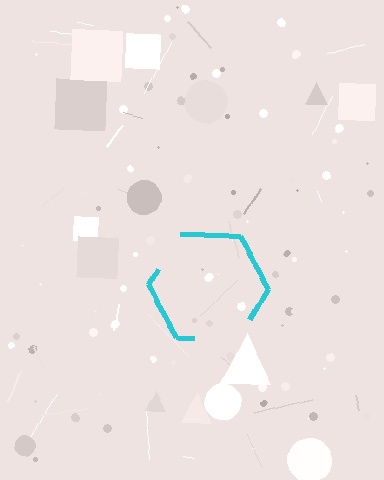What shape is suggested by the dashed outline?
The dashed outline suggests a hexagon.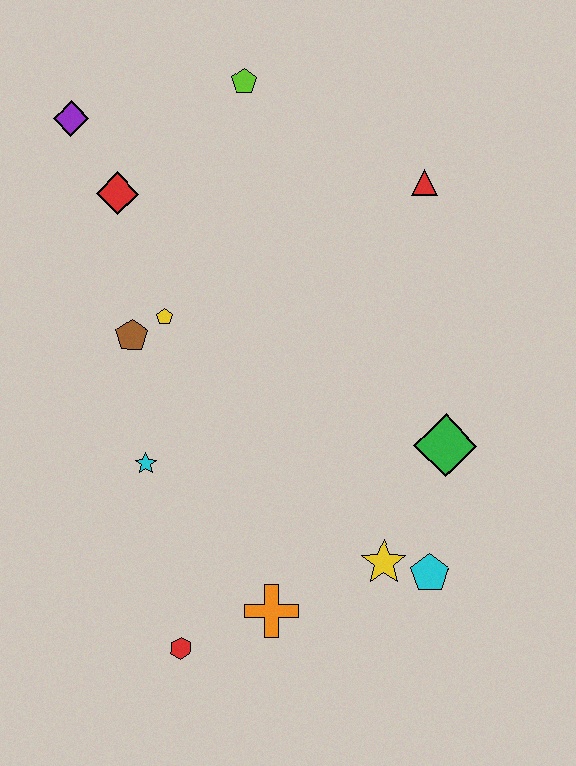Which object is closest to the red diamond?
The purple diamond is closest to the red diamond.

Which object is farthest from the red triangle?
The red hexagon is farthest from the red triangle.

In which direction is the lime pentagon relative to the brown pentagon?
The lime pentagon is above the brown pentagon.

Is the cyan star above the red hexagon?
Yes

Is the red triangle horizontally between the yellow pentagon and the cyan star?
No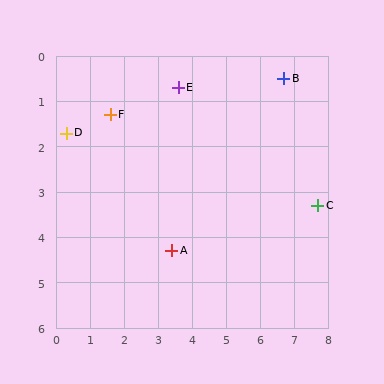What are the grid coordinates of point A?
Point A is at approximately (3.4, 4.3).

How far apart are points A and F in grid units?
Points A and F are about 3.5 grid units apart.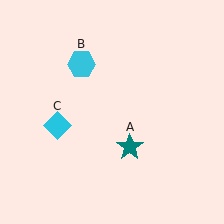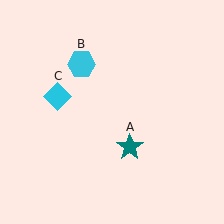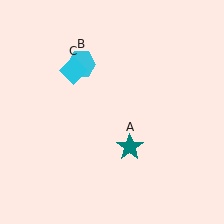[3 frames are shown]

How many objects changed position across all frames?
1 object changed position: cyan diamond (object C).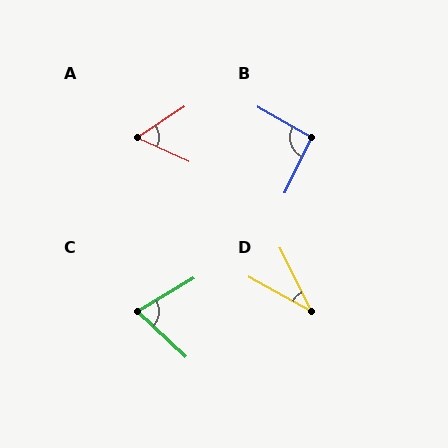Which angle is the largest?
B, at approximately 94 degrees.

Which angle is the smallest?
D, at approximately 35 degrees.